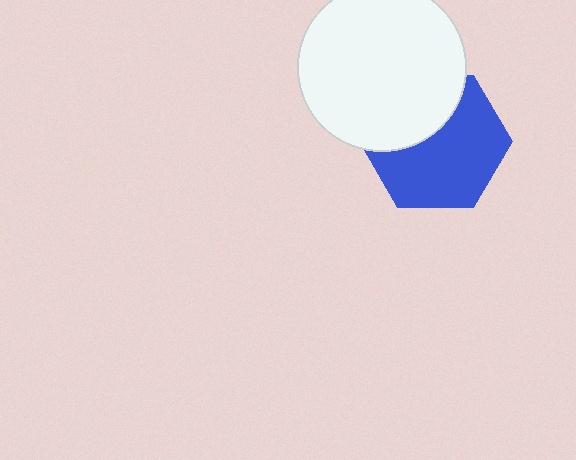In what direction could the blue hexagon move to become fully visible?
The blue hexagon could move down. That would shift it out from behind the white circle entirely.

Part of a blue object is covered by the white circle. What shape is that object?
It is a hexagon.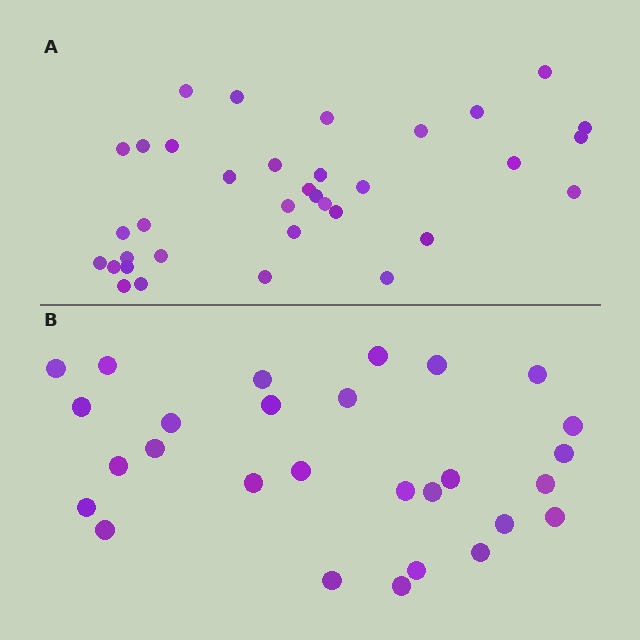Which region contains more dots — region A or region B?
Region A (the top region) has more dots.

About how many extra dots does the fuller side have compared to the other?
Region A has roughly 8 or so more dots than region B.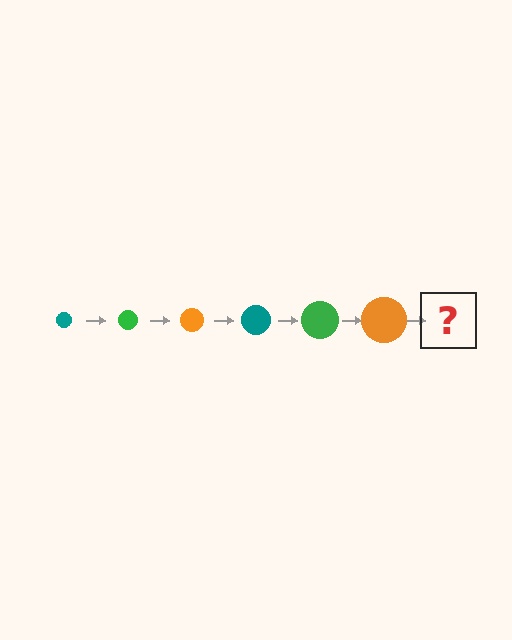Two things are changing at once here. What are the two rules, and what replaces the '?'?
The two rules are that the circle grows larger each step and the color cycles through teal, green, and orange. The '?' should be a teal circle, larger than the previous one.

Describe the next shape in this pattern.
It should be a teal circle, larger than the previous one.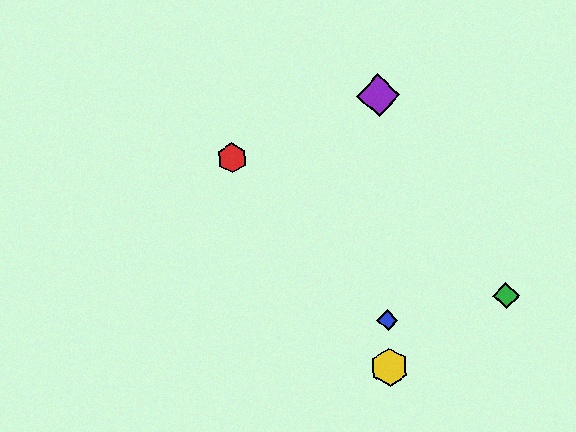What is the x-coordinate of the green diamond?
The green diamond is at x≈506.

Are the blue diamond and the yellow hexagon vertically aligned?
Yes, both are at x≈387.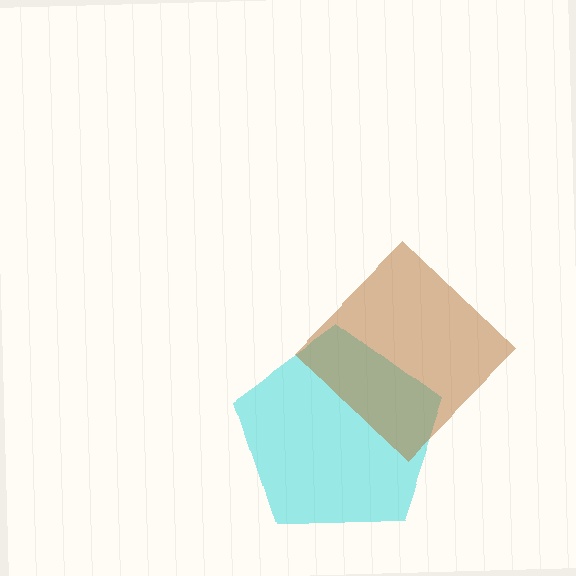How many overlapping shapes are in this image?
There are 2 overlapping shapes in the image.